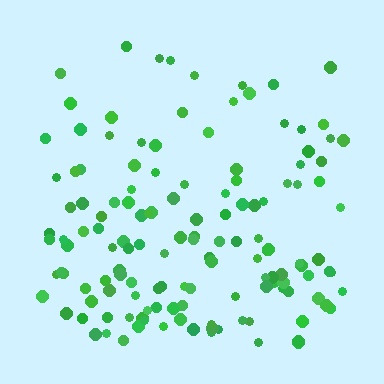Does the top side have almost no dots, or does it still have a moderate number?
Still a moderate number, just noticeably fewer than the bottom.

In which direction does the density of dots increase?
From top to bottom, with the bottom side densest.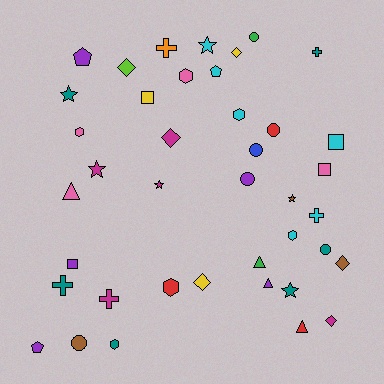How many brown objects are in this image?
There are 3 brown objects.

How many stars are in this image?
There are 6 stars.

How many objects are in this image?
There are 40 objects.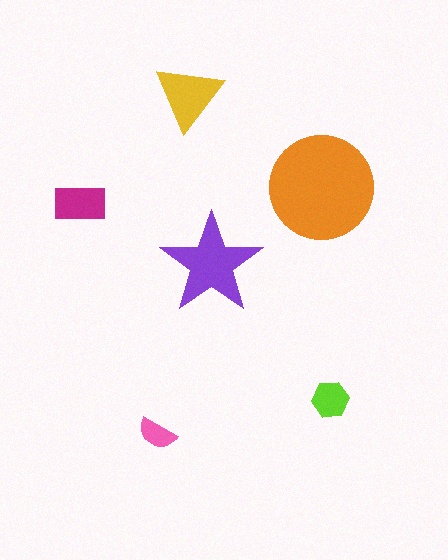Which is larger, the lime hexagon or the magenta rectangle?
The magenta rectangle.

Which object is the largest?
The orange circle.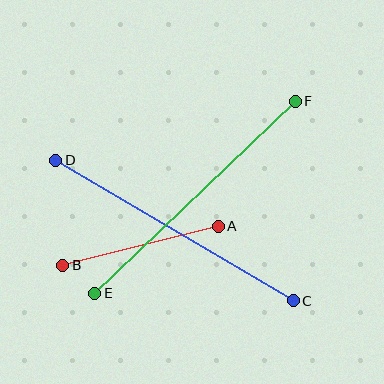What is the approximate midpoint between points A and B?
The midpoint is at approximately (141, 246) pixels.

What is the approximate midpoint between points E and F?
The midpoint is at approximately (195, 197) pixels.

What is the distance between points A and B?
The distance is approximately 160 pixels.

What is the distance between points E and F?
The distance is approximately 278 pixels.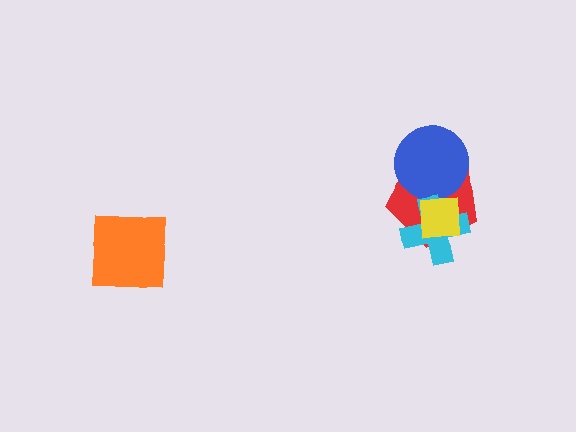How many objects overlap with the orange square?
0 objects overlap with the orange square.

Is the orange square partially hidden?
No, no other shape covers it.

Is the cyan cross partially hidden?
Yes, it is partially covered by another shape.